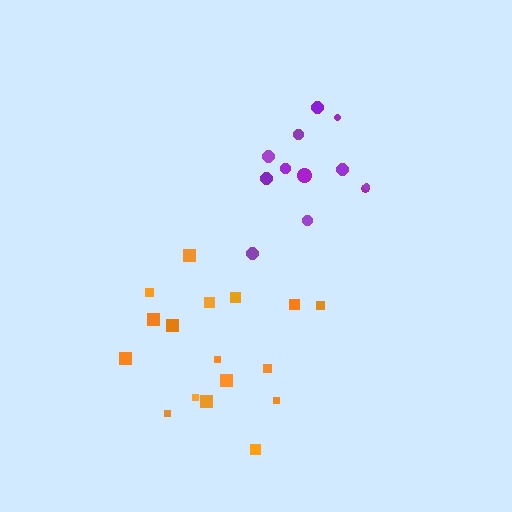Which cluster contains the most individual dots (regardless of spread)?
Orange (17).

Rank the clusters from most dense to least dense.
purple, orange.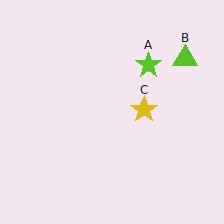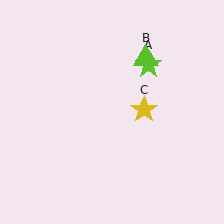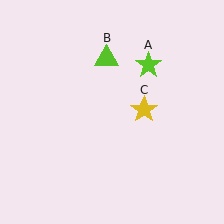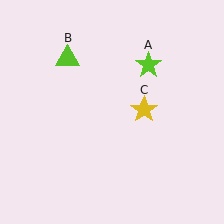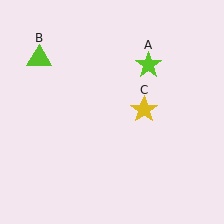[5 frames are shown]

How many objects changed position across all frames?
1 object changed position: lime triangle (object B).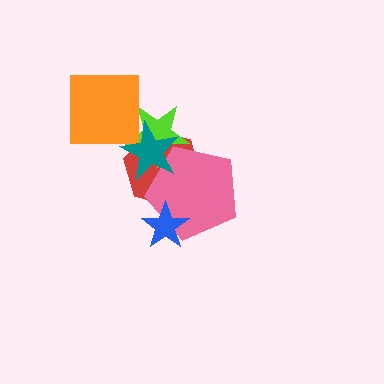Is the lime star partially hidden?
Yes, it is partially covered by another shape.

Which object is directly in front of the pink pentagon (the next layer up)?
The blue star is directly in front of the pink pentagon.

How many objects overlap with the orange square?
1 object overlaps with the orange square.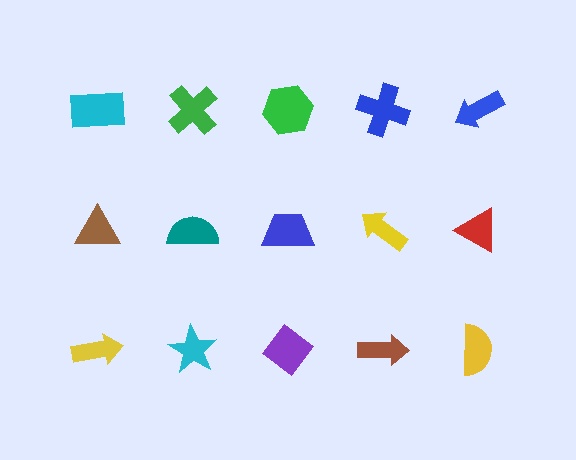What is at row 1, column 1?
A cyan rectangle.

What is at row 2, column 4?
A yellow arrow.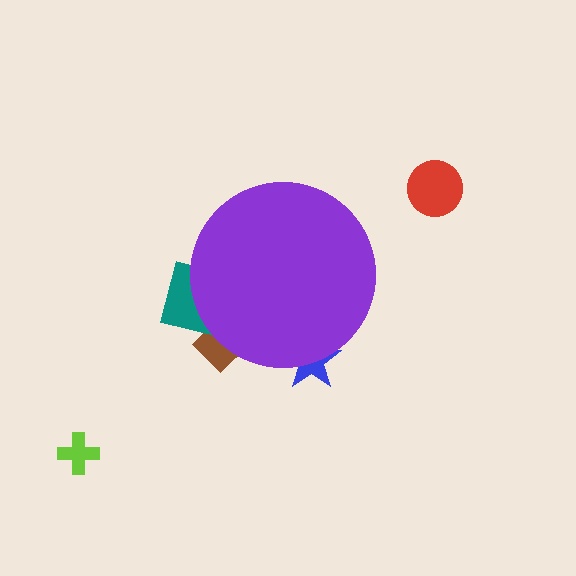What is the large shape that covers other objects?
A purple circle.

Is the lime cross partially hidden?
No, the lime cross is fully visible.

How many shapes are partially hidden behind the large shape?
3 shapes are partially hidden.